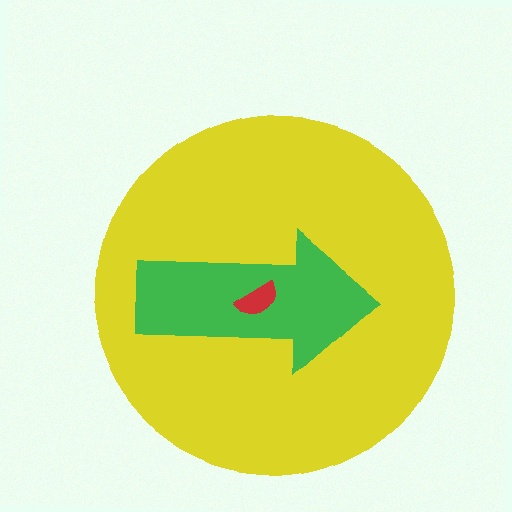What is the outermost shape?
The yellow circle.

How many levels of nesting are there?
3.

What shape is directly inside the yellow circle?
The green arrow.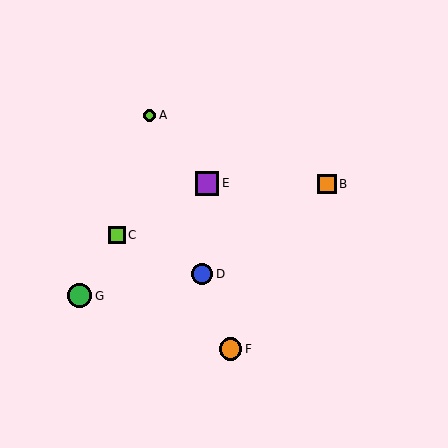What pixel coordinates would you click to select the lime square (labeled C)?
Click at (117, 235) to select the lime square C.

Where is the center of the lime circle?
The center of the lime circle is at (150, 115).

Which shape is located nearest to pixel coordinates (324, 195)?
The orange square (labeled B) at (327, 184) is nearest to that location.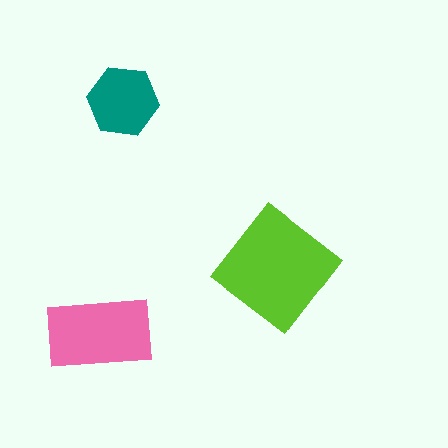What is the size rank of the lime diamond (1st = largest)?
1st.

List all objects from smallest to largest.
The teal hexagon, the pink rectangle, the lime diamond.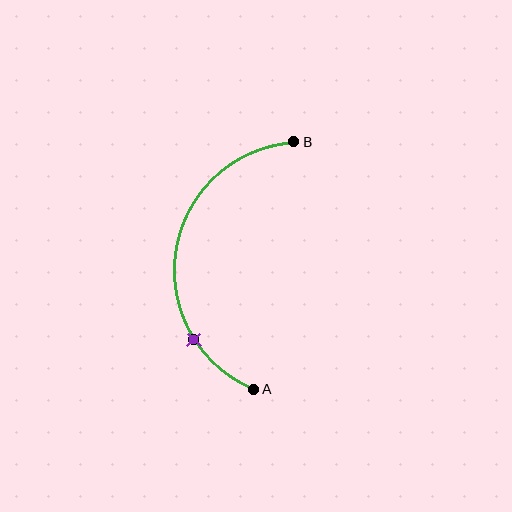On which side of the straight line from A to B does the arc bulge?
The arc bulges to the left of the straight line connecting A and B.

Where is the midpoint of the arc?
The arc midpoint is the point on the curve farthest from the straight line joining A and B. It sits to the left of that line.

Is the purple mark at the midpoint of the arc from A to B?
No. The purple mark lies on the arc but is closer to endpoint A. The arc midpoint would be at the point on the curve equidistant along the arc from both A and B.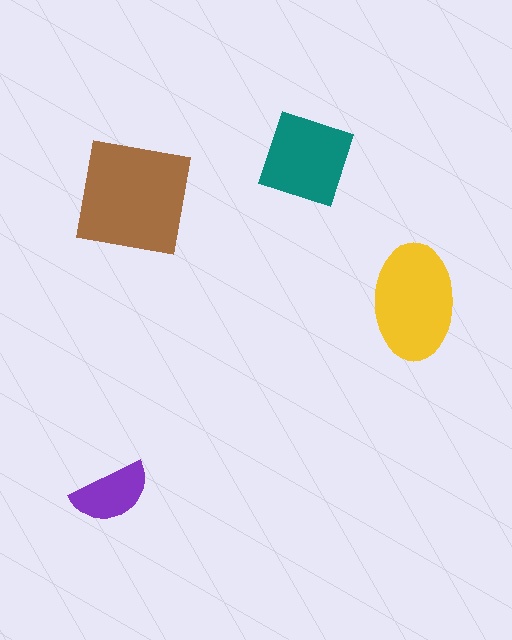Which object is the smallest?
The purple semicircle.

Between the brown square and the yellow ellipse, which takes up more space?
The brown square.